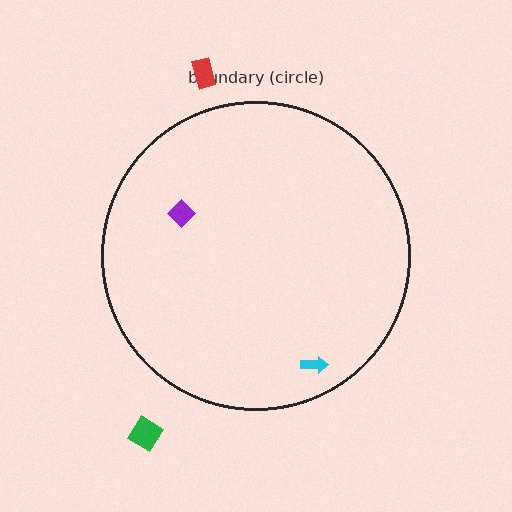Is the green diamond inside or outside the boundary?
Outside.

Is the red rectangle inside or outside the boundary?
Outside.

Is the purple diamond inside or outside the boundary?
Inside.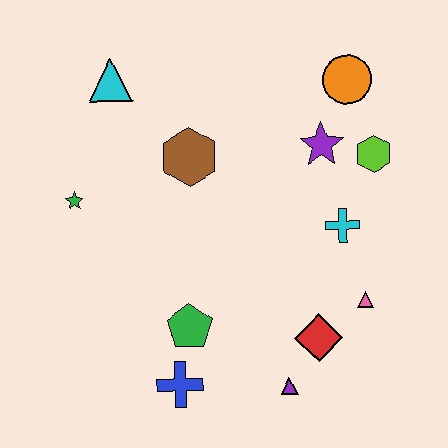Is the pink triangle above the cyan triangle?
No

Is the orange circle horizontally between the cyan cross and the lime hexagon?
Yes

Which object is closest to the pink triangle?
The red diamond is closest to the pink triangle.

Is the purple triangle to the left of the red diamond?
Yes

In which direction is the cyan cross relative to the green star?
The cyan cross is to the right of the green star.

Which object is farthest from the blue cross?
The orange circle is farthest from the blue cross.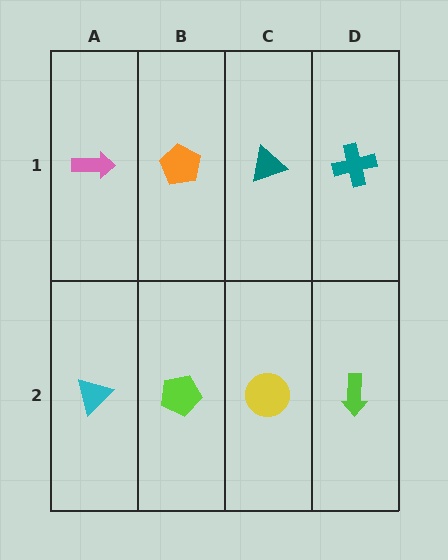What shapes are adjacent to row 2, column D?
A teal cross (row 1, column D), a yellow circle (row 2, column C).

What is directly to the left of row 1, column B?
A pink arrow.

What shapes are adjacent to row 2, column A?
A pink arrow (row 1, column A), a lime pentagon (row 2, column B).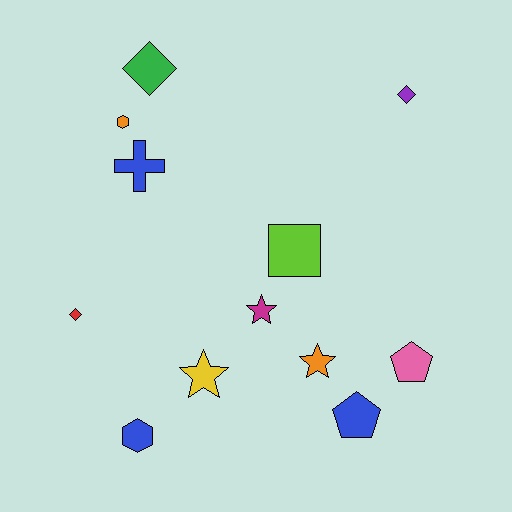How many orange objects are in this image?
There are 2 orange objects.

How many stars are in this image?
There are 3 stars.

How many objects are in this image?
There are 12 objects.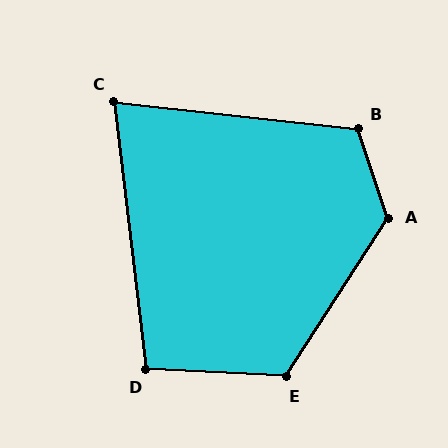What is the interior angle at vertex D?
Approximately 100 degrees (obtuse).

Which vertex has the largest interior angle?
A, at approximately 128 degrees.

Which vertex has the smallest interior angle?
C, at approximately 77 degrees.